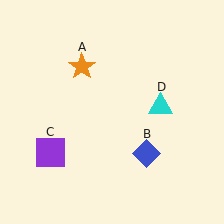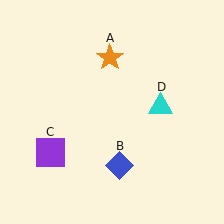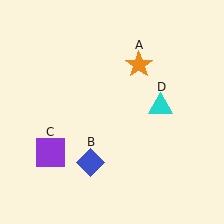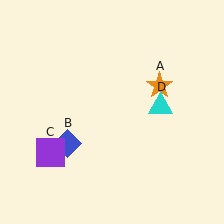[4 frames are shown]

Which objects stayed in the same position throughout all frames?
Purple square (object C) and cyan triangle (object D) remained stationary.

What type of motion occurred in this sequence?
The orange star (object A), blue diamond (object B) rotated clockwise around the center of the scene.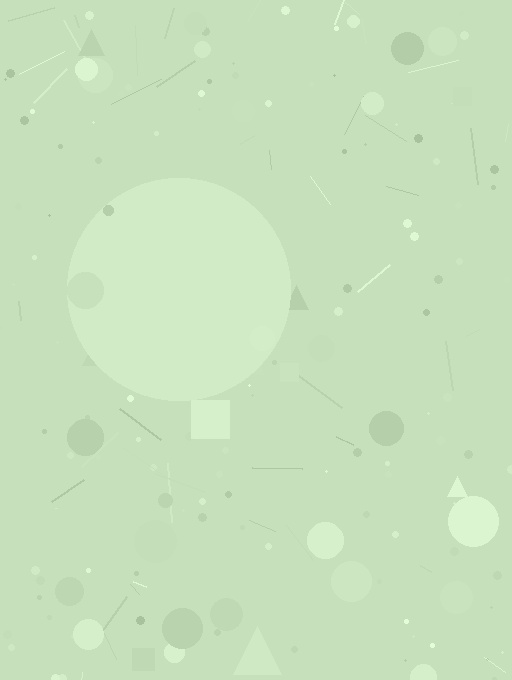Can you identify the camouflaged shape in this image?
The camouflaged shape is a circle.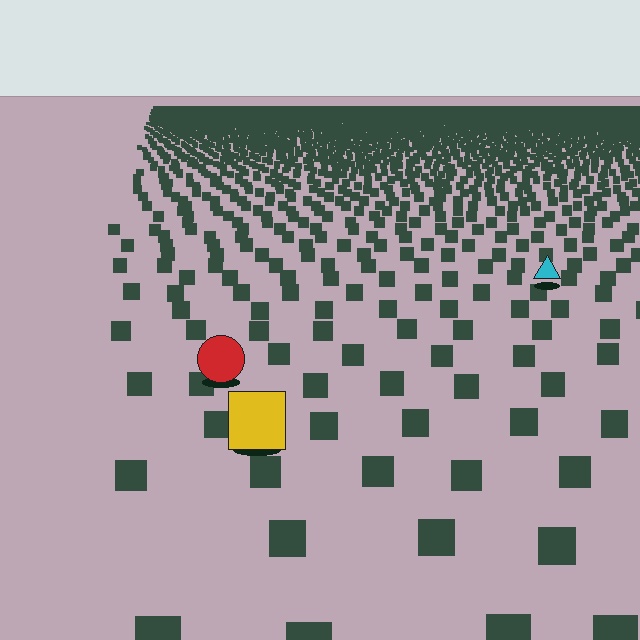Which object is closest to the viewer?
The yellow square is closest. The texture marks near it are larger and more spread out.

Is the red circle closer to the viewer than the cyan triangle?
Yes. The red circle is closer — you can tell from the texture gradient: the ground texture is coarser near it.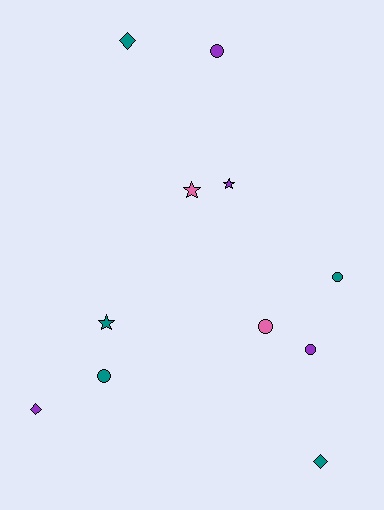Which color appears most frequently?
Teal, with 5 objects.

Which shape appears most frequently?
Circle, with 5 objects.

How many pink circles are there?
There is 1 pink circle.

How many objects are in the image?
There are 11 objects.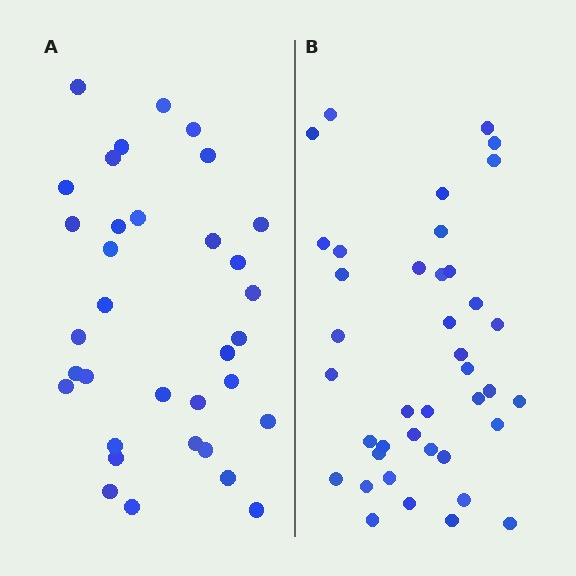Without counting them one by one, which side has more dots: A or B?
Region B (the right region) has more dots.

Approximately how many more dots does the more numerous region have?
Region B has about 6 more dots than region A.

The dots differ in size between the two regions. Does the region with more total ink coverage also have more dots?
No. Region A has more total ink coverage because its dots are larger, but region B actually contains more individual dots. Total area can be misleading — the number of items is what matters here.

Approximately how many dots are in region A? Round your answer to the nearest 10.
About 30 dots. (The exact count is 34, which rounds to 30.)